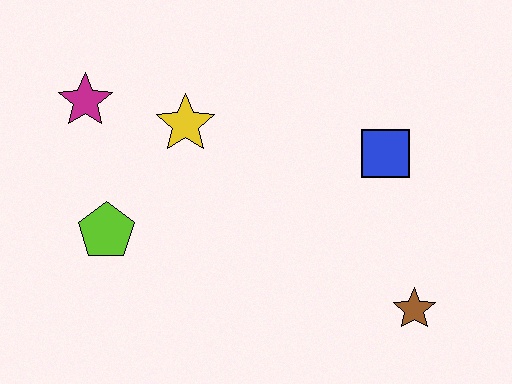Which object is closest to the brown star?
The blue square is closest to the brown star.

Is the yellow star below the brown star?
No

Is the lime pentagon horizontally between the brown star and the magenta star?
Yes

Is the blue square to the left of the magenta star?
No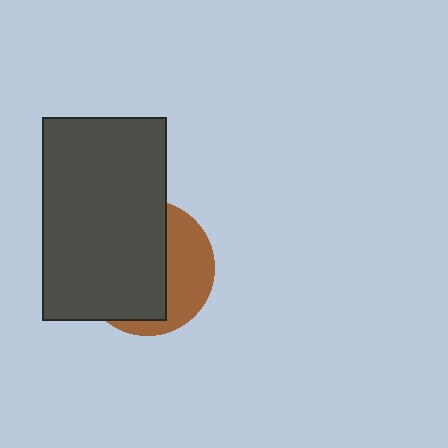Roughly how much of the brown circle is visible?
A small part of it is visible (roughly 36%).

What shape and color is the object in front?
The object in front is a dark gray rectangle.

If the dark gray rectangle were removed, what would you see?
You would see the complete brown circle.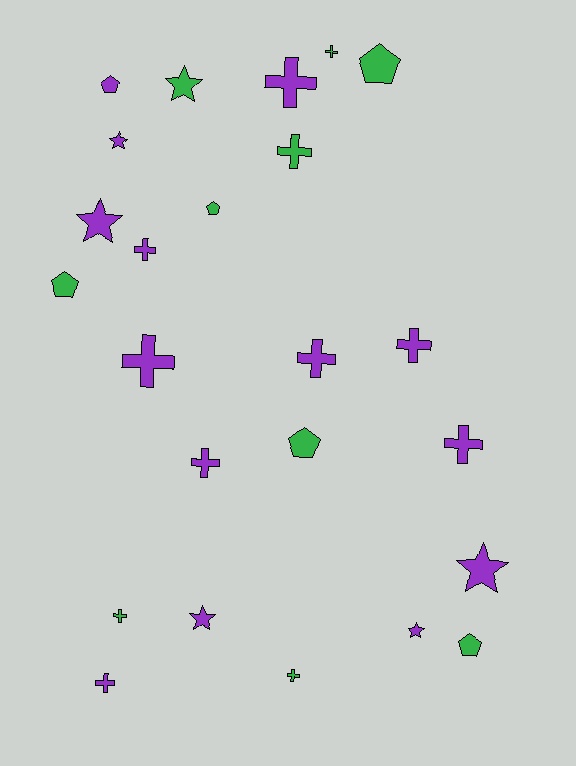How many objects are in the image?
There are 24 objects.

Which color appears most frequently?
Purple, with 14 objects.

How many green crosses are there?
There are 4 green crosses.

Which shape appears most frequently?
Cross, with 12 objects.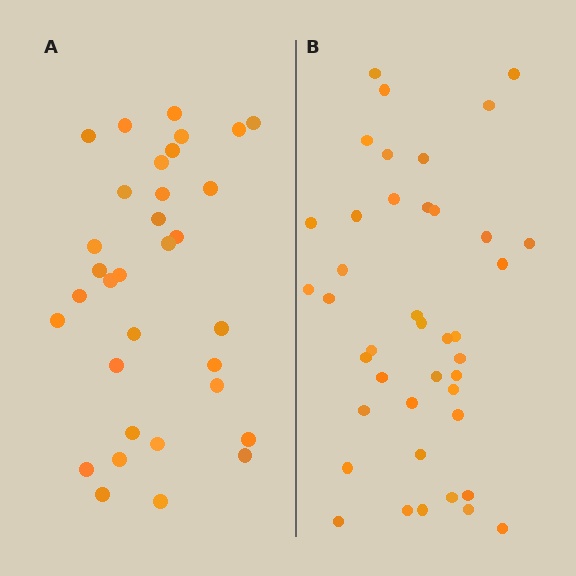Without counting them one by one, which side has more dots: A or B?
Region B (the right region) has more dots.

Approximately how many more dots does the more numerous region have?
Region B has roughly 8 or so more dots than region A.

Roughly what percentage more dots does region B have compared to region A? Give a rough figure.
About 25% more.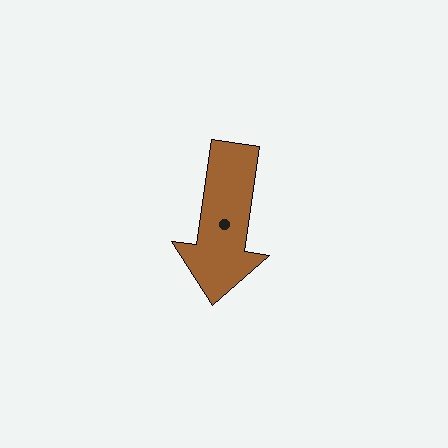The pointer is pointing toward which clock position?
Roughly 6 o'clock.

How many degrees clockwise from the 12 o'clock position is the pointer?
Approximately 188 degrees.